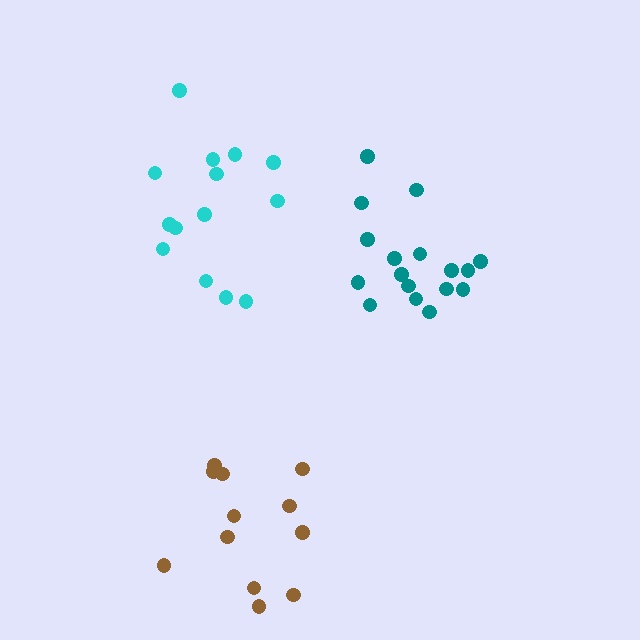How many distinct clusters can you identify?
There are 3 distinct clusters.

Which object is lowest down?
The brown cluster is bottommost.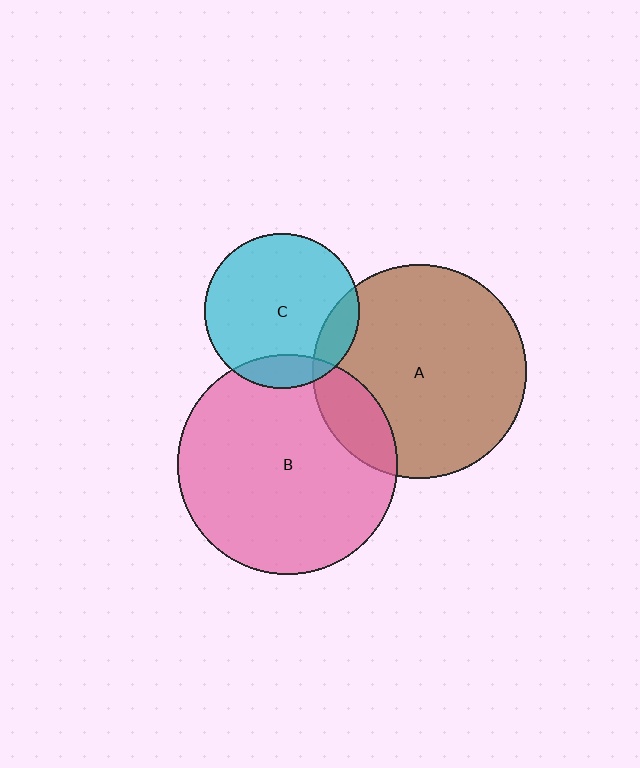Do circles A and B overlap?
Yes.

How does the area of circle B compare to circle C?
Approximately 2.0 times.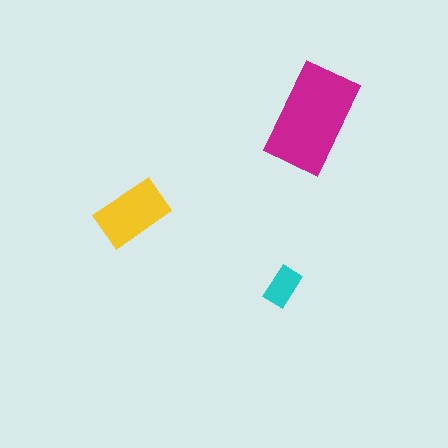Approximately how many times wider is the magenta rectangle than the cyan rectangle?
About 2.5 times wider.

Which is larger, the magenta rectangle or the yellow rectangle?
The magenta one.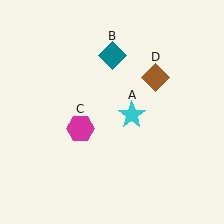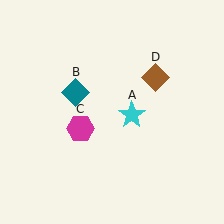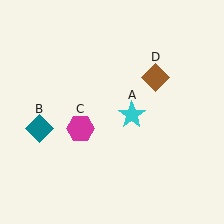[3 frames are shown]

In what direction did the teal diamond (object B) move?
The teal diamond (object B) moved down and to the left.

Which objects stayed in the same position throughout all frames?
Cyan star (object A) and magenta hexagon (object C) and brown diamond (object D) remained stationary.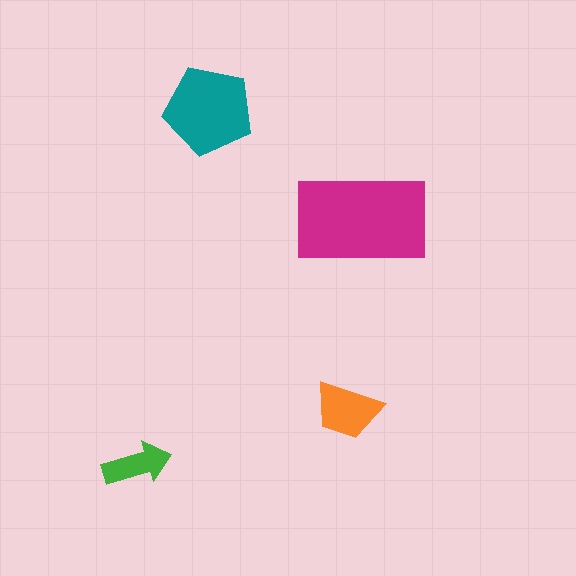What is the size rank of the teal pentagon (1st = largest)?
2nd.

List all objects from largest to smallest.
The magenta rectangle, the teal pentagon, the orange trapezoid, the green arrow.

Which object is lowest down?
The green arrow is bottommost.